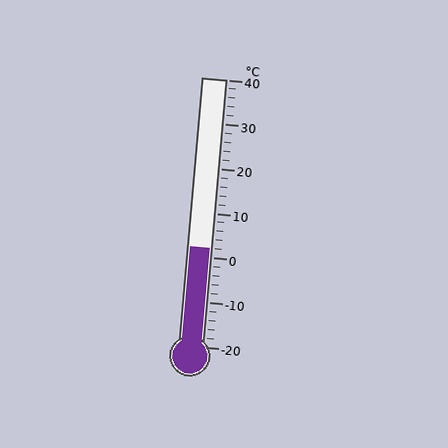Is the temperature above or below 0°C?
The temperature is above 0°C.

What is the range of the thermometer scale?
The thermometer scale ranges from -20°C to 40°C.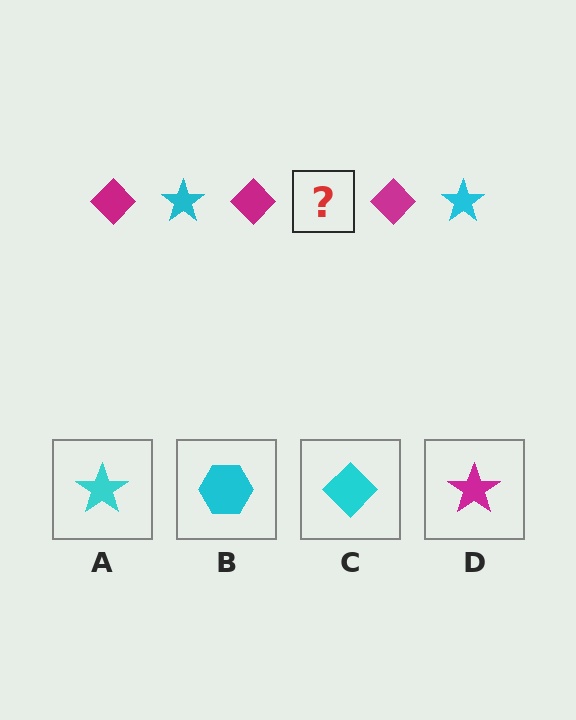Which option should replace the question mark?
Option A.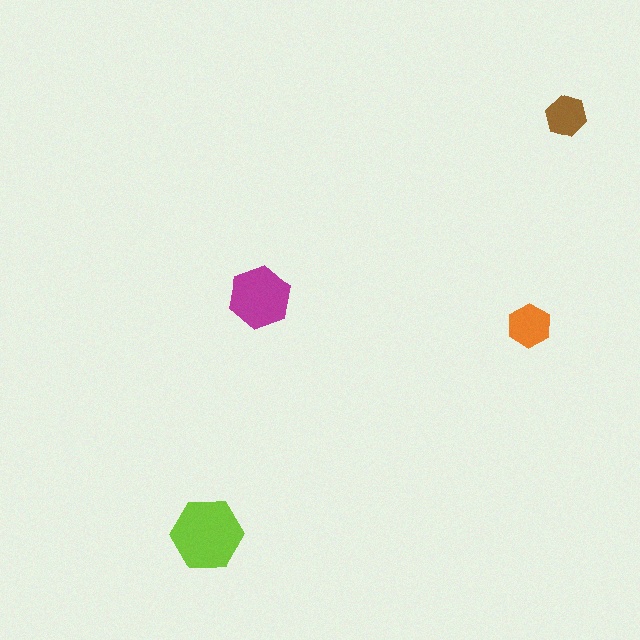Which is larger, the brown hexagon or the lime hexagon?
The lime one.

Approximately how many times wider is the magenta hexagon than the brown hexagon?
About 1.5 times wider.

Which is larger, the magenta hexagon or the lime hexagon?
The lime one.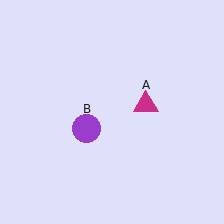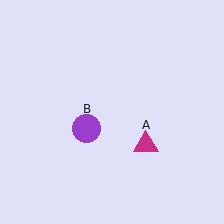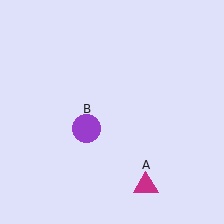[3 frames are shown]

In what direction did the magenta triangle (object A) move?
The magenta triangle (object A) moved down.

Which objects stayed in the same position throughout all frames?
Purple circle (object B) remained stationary.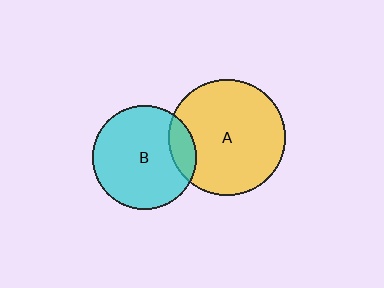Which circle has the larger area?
Circle A (yellow).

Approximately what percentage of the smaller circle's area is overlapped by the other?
Approximately 15%.